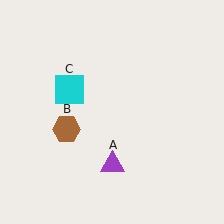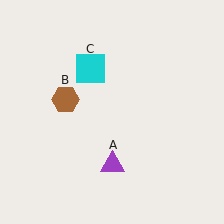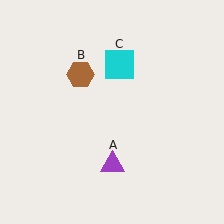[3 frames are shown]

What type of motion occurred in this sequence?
The brown hexagon (object B), cyan square (object C) rotated clockwise around the center of the scene.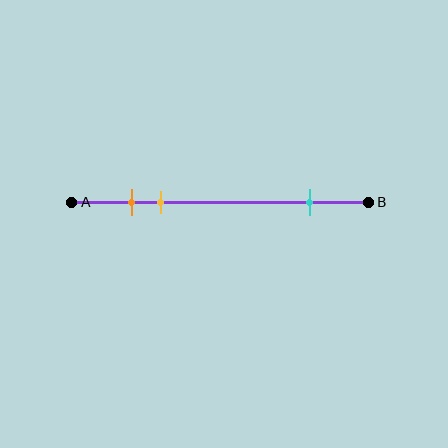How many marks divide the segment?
There are 3 marks dividing the segment.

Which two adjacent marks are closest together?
The orange and yellow marks are the closest adjacent pair.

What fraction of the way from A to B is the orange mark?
The orange mark is approximately 20% (0.2) of the way from A to B.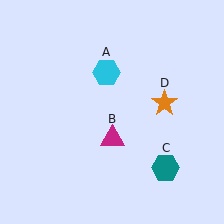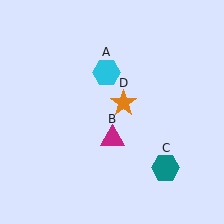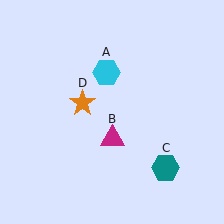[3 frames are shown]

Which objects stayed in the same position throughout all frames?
Cyan hexagon (object A) and magenta triangle (object B) and teal hexagon (object C) remained stationary.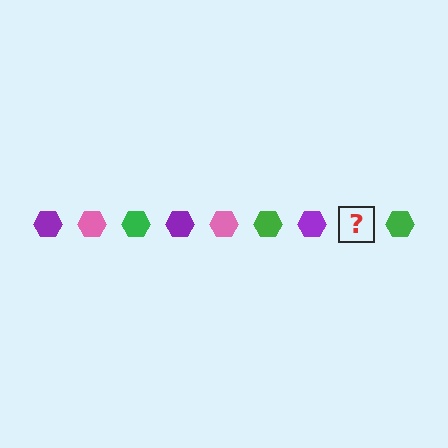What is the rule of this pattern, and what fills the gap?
The rule is that the pattern cycles through purple, pink, green hexagons. The gap should be filled with a pink hexagon.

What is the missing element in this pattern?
The missing element is a pink hexagon.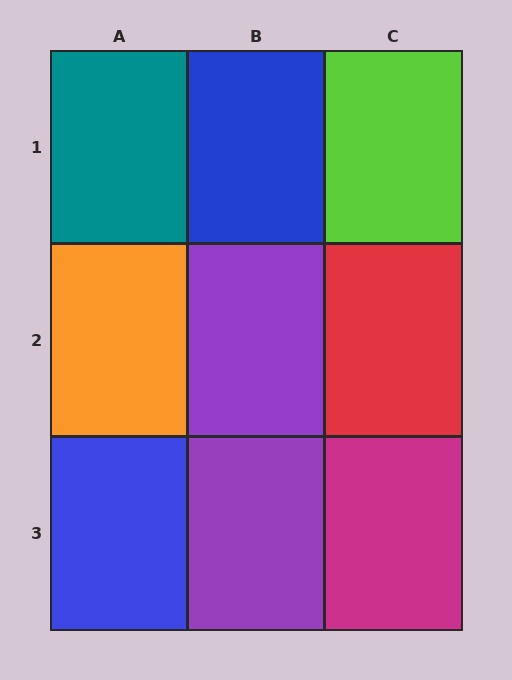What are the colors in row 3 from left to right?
Blue, purple, magenta.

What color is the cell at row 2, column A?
Orange.